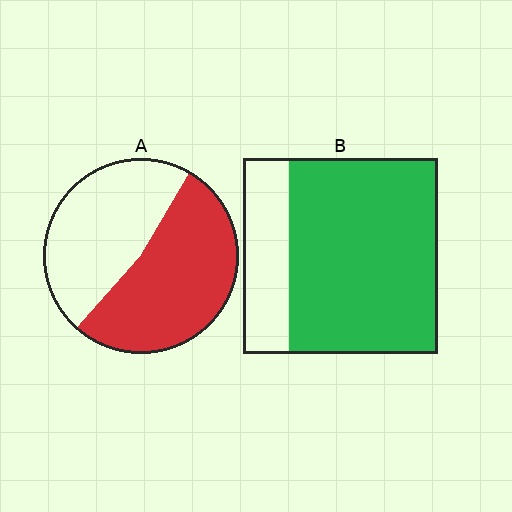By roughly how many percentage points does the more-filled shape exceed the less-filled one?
By roughly 25 percentage points (B over A).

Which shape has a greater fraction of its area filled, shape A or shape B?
Shape B.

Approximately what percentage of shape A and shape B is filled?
A is approximately 55% and B is approximately 75%.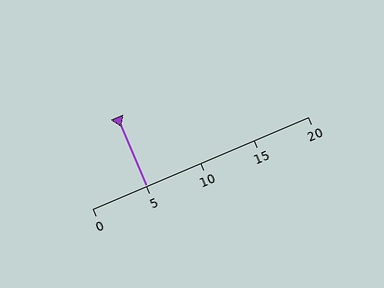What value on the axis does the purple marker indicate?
The marker indicates approximately 5.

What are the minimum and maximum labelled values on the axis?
The axis runs from 0 to 20.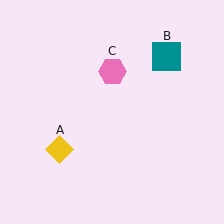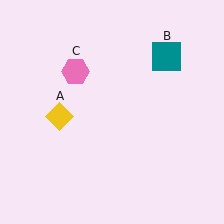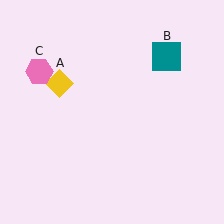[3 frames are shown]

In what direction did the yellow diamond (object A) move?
The yellow diamond (object A) moved up.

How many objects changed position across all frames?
2 objects changed position: yellow diamond (object A), pink hexagon (object C).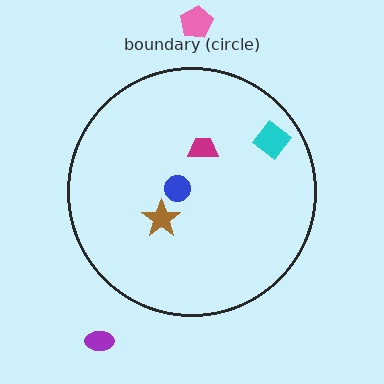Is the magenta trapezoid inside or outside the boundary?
Inside.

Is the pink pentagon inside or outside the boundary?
Outside.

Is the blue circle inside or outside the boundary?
Inside.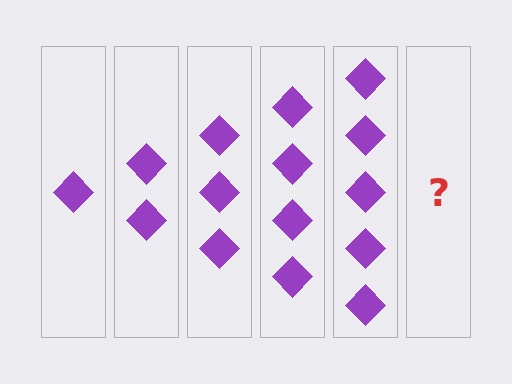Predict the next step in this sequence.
The next step is 6 diamonds.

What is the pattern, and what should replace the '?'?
The pattern is that each step adds one more diamond. The '?' should be 6 diamonds.